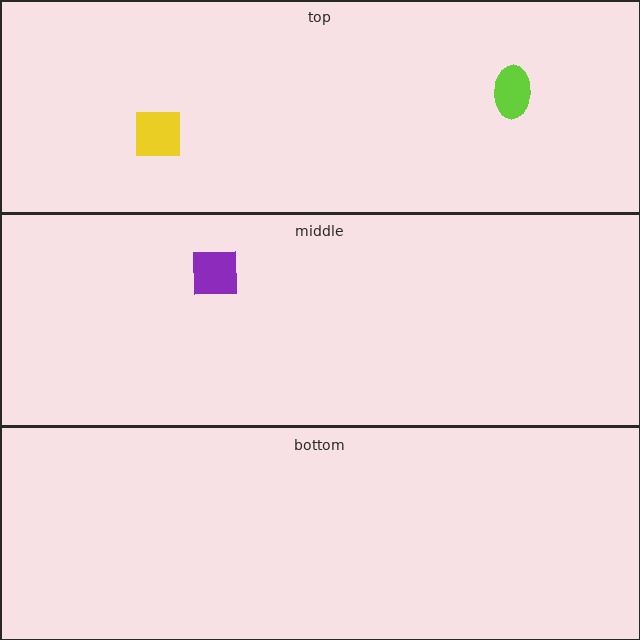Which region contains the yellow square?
The top region.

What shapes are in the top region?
The yellow square, the lime ellipse.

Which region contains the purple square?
The middle region.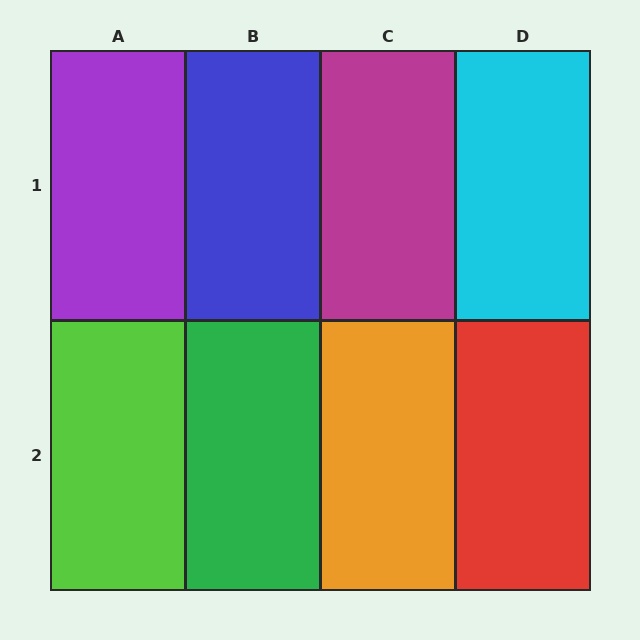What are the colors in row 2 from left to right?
Lime, green, orange, red.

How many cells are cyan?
1 cell is cyan.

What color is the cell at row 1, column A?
Purple.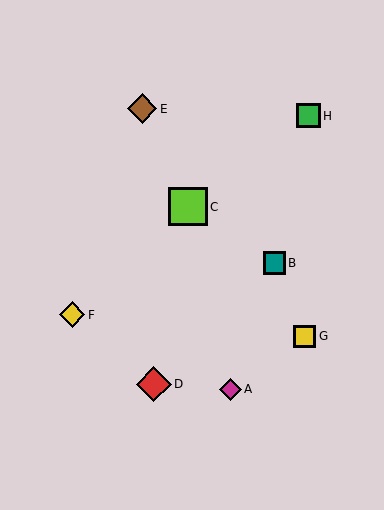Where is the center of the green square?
The center of the green square is at (309, 116).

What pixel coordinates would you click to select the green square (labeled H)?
Click at (309, 116) to select the green square H.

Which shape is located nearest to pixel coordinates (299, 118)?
The green square (labeled H) at (309, 116) is nearest to that location.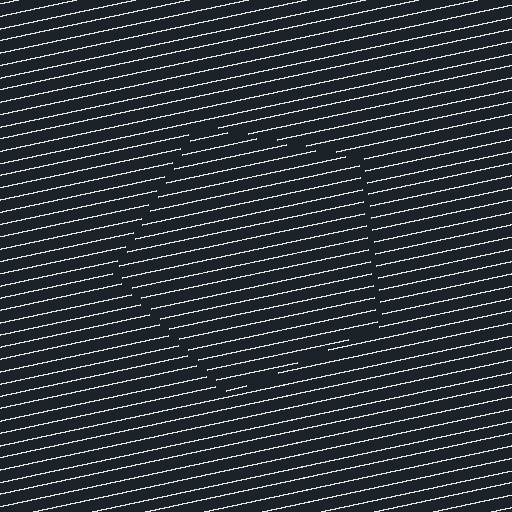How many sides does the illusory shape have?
5 sides — the line-ends trace a pentagon.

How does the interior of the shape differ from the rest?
The interior of the shape contains the same grating, shifted by half a period — the contour is defined by the phase discontinuity where line-ends from the inner and outer gratings abut.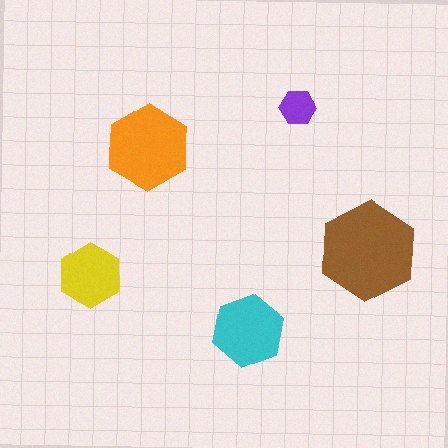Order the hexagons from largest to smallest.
the brown one, the orange one, the cyan one, the yellow one, the purple one.